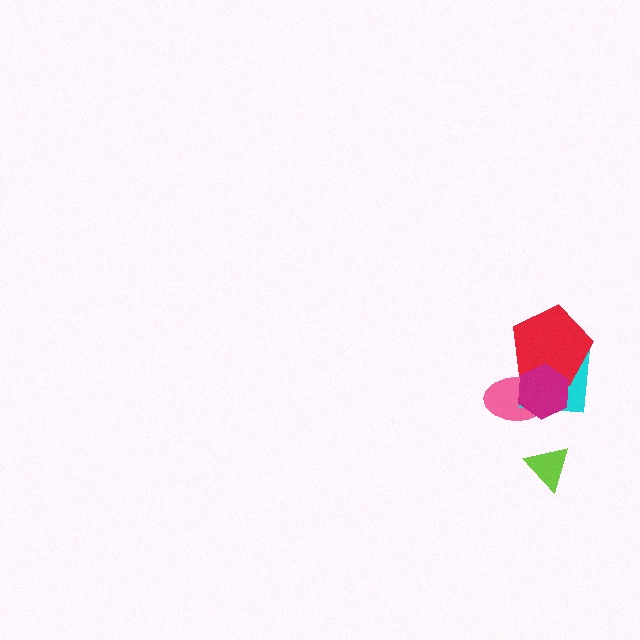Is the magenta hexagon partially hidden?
No, no other shape covers it.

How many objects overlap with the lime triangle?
0 objects overlap with the lime triangle.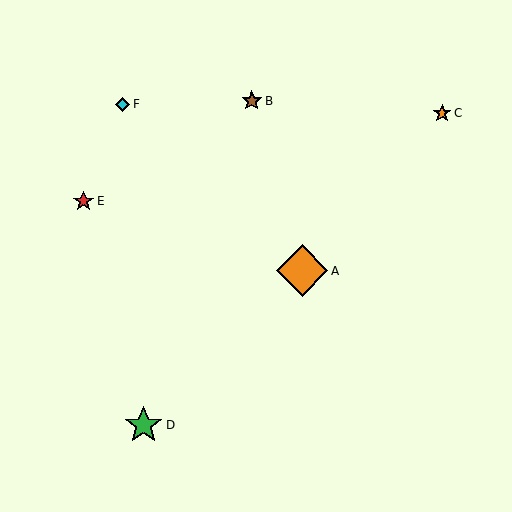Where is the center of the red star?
The center of the red star is at (83, 201).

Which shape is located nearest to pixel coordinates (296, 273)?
The orange diamond (labeled A) at (302, 271) is nearest to that location.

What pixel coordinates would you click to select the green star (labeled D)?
Click at (143, 425) to select the green star D.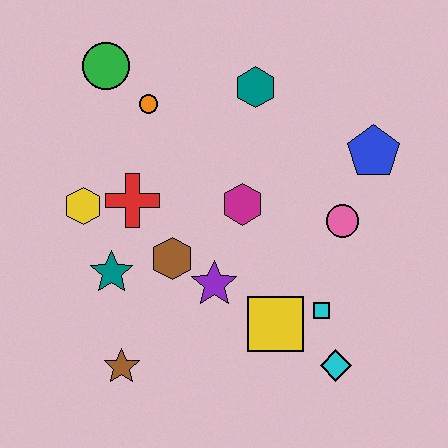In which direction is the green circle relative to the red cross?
The green circle is above the red cross.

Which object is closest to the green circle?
The orange circle is closest to the green circle.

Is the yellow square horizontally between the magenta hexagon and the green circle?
No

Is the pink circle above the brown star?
Yes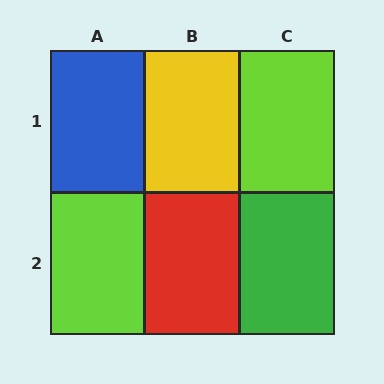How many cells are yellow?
1 cell is yellow.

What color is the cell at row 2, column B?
Red.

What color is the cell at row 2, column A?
Lime.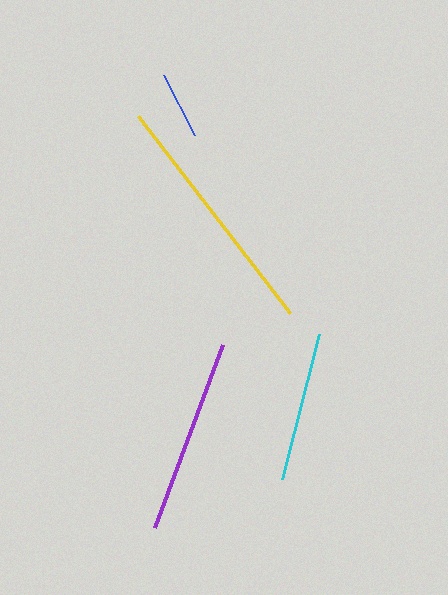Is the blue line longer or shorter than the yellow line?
The yellow line is longer than the blue line.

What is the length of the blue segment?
The blue segment is approximately 68 pixels long.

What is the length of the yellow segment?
The yellow segment is approximately 249 pixels long.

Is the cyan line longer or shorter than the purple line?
The purple line is longer than the cyan line.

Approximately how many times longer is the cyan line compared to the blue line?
The cyan line is approximately 2.2 times the length of the blue line.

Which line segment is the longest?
The yellow line is the longest at approximately 249 pixels.